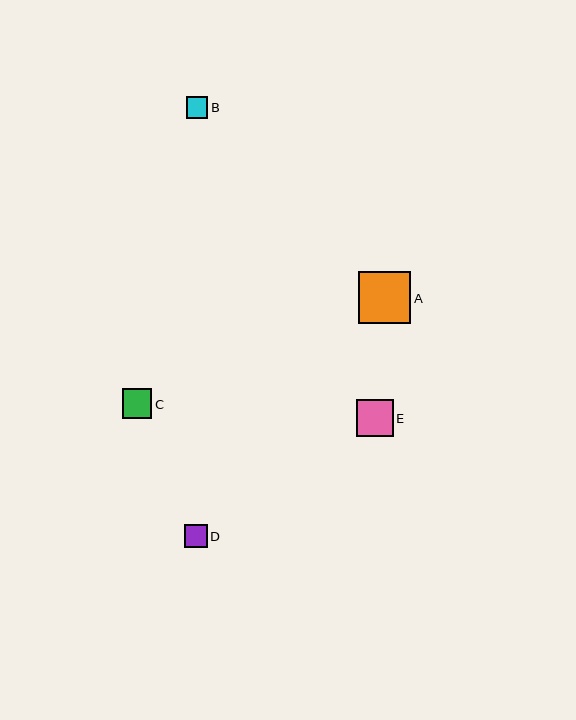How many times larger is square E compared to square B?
Square E is approximately 1.7 times the size of square B.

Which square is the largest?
Square A is the largest with a size of approximately 53 pixels.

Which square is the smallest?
Square B is the smallest with a size of approximately 21 pixels.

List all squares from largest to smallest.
From largest to smallest: A, E, C, D, B.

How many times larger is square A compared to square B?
Square A is approximately 2.5 times the size of square B.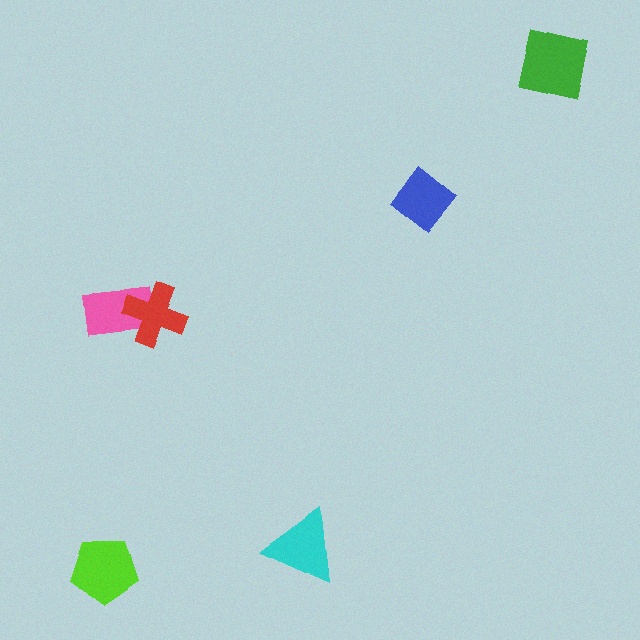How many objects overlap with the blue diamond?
0 objects overlap with the blue diamond.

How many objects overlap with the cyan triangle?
0 objects overlap with the cyan triangle.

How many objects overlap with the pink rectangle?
1 object overlaps with the pink rectangle.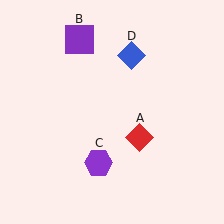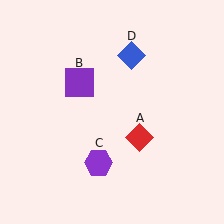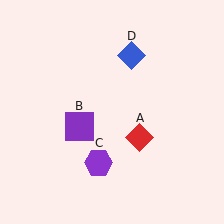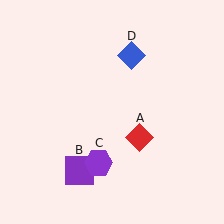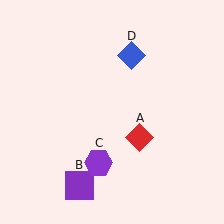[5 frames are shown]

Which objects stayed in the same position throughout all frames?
Red diamond (object A) and purple hexagon (object C) and blue diamond (object D) remained stationary.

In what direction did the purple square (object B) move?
The purple square (object B) moved down.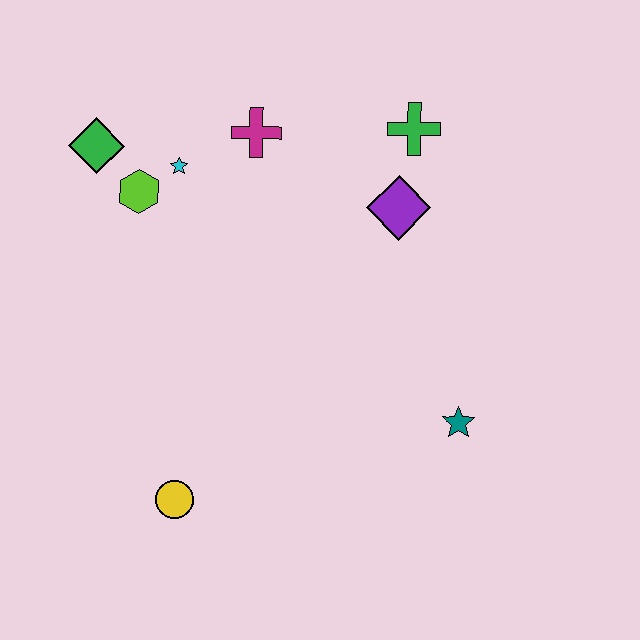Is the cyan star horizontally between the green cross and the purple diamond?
No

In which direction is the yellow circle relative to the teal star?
The yellow circle is to the left of the teal star.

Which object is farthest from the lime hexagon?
The teal star is farthest from the lime hexagon.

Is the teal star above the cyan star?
No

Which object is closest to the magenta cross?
The cyan star is closest to the magenta cross.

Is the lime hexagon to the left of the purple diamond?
Yes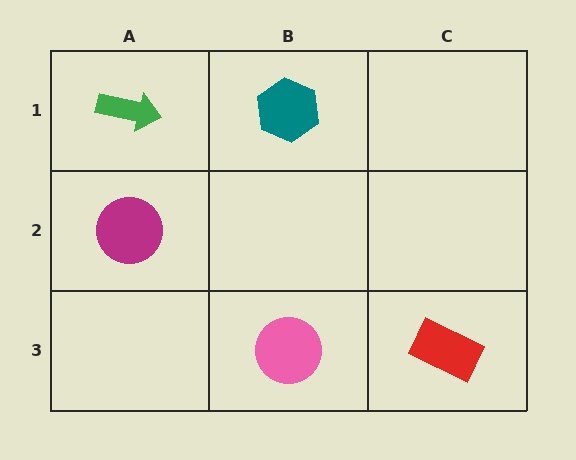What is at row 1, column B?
A teal hexagon.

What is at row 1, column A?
A green arrow.